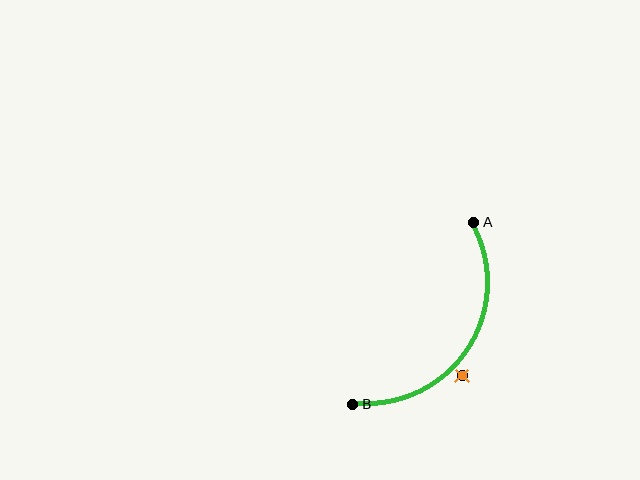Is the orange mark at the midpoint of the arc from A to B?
No — the orange mark does not lie on the arc at all. It sits slightly outside the curve.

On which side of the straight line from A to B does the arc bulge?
The arc bulges to the right of the straight line connecting A and B.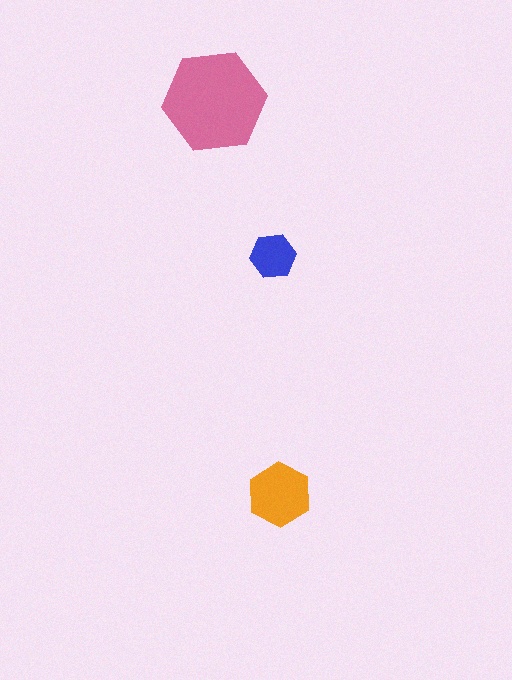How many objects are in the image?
There are 3 objects in the image.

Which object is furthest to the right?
The orange hexagon is rightmost.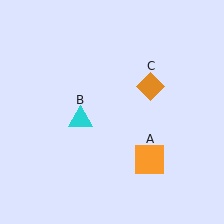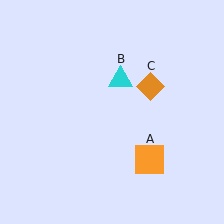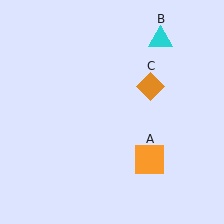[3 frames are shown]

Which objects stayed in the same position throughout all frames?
Orange square (object A) and orange diamond (object C) remained stationary.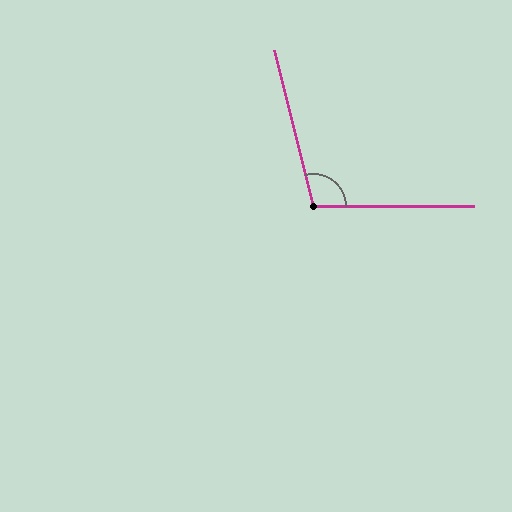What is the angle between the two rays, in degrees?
Approximately 104 degrees.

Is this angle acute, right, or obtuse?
It is obtuse.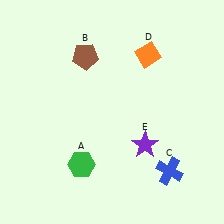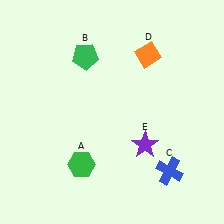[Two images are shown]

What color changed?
The pentagon (B) changed from brown in Image 1 to green in Image 2.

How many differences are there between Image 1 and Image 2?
There is 1 difference between the two images.